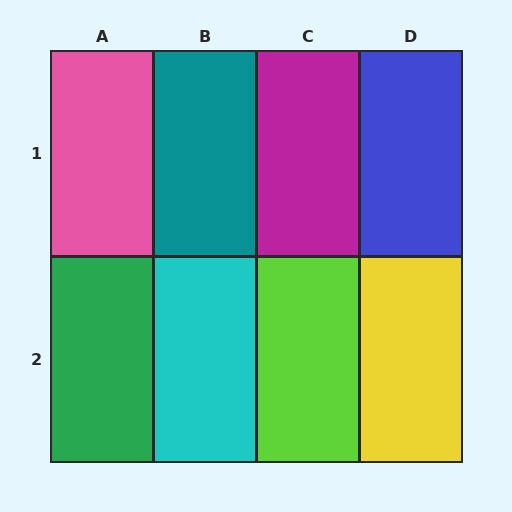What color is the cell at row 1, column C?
Magenta.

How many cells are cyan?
1 cell is cyan.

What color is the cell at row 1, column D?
Blue.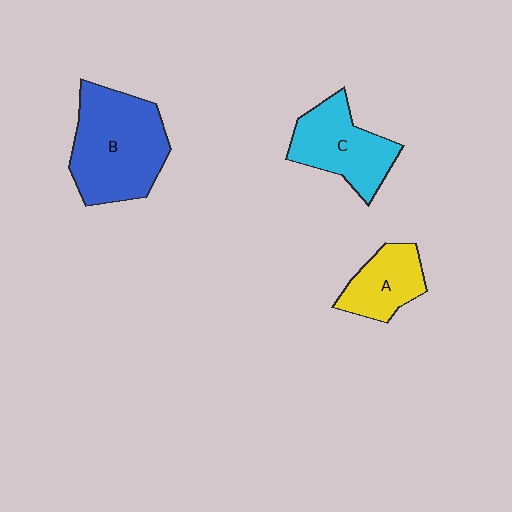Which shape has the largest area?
Shape B (blue).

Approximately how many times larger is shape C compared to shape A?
Approximately 1.4 times.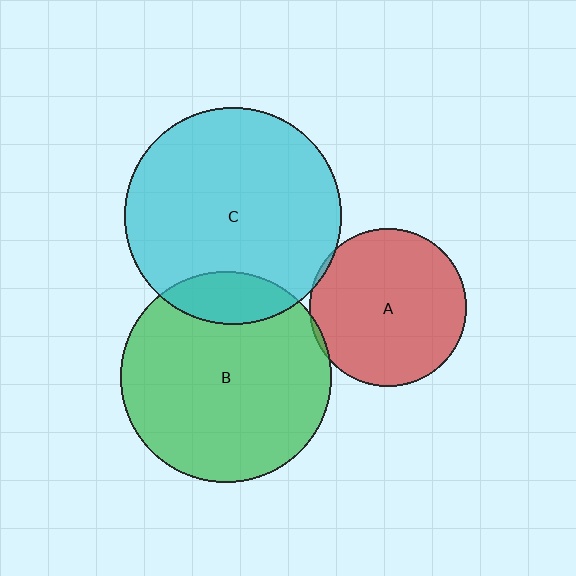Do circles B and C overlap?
Yes.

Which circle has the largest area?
Circle C (cyan).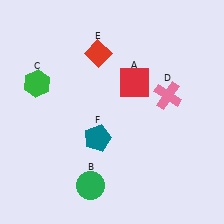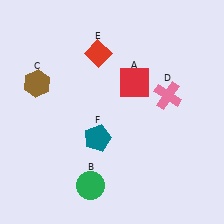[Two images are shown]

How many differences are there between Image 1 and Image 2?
There is 1 difference between the two images.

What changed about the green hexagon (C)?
In Image 1, C is green. In Image 2, it changed to brown.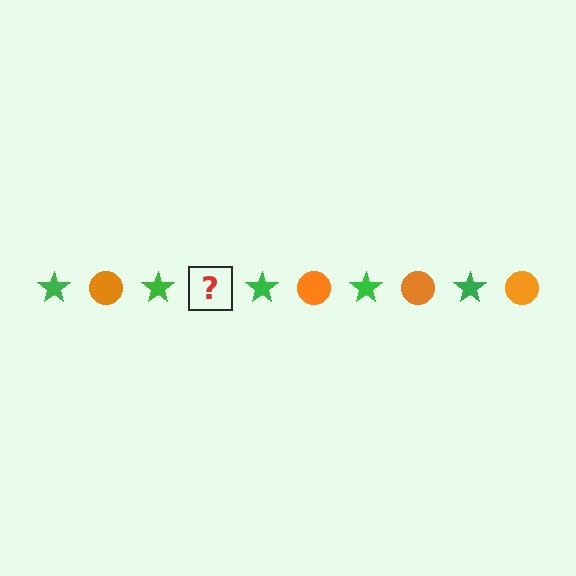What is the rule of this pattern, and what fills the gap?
The rule is that the pattern alternates between green star and orange circle. The gap should be filled with an orange circle.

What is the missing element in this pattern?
The missing element is an orange circle.